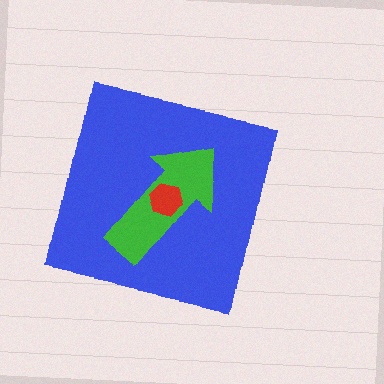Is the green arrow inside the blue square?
Yes.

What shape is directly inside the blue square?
The green arrow.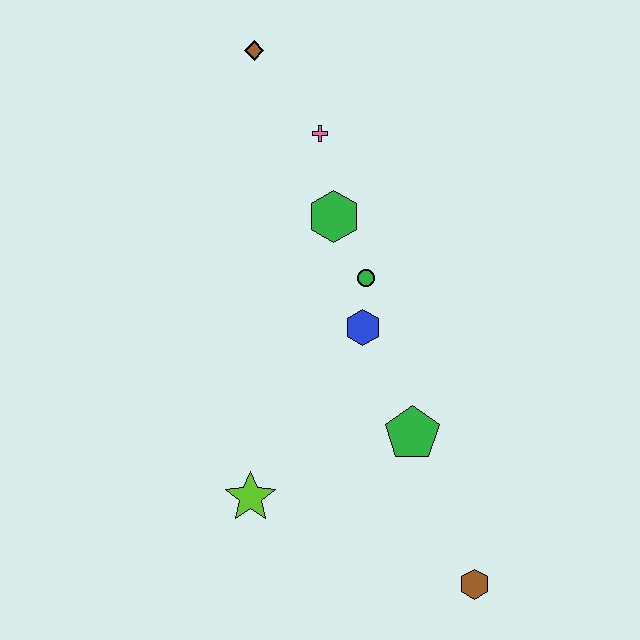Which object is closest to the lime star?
The green pentagon is closest to the lime star.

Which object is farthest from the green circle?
The brown hexagon is farthest from the green circle.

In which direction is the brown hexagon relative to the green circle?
The brown hexagon is below the green circle.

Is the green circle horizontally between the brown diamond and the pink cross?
No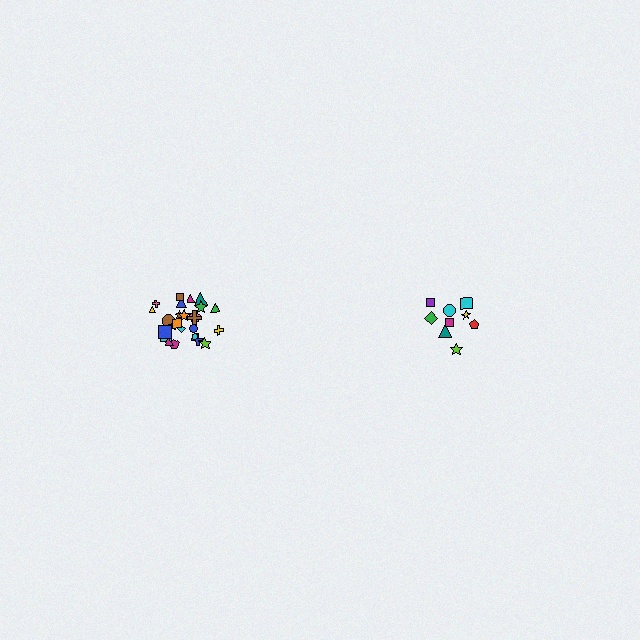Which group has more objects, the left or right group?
The left group.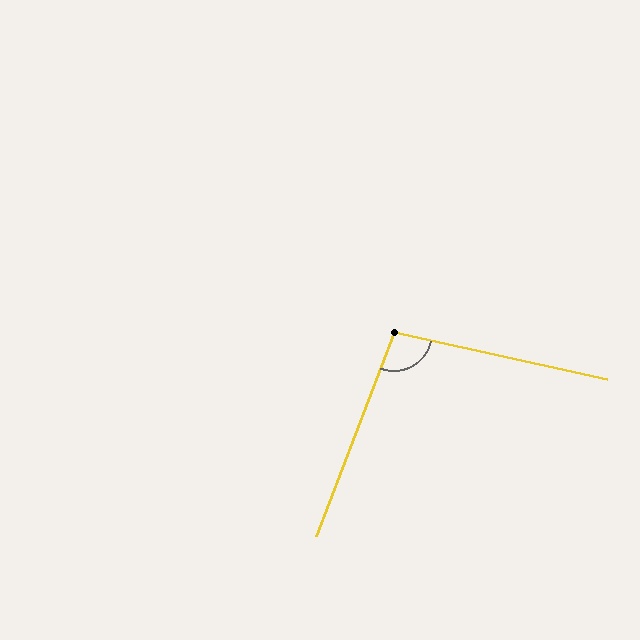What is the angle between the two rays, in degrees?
Approximately 98 degrees.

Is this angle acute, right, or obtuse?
It is obtuse.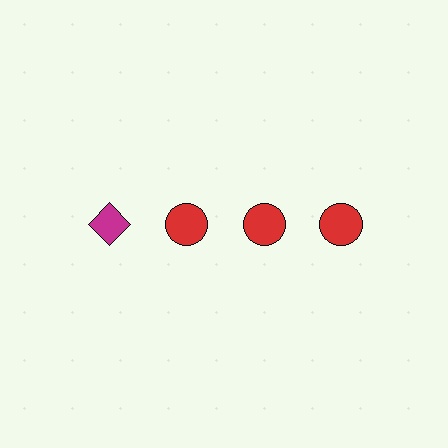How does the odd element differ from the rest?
It differs in both color (magenta instead of red) and shape (diamond instead of circle).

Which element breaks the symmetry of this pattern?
The magenta diamond in the top row, leftmost column breaks the symmetry. All other shapes are red circles.